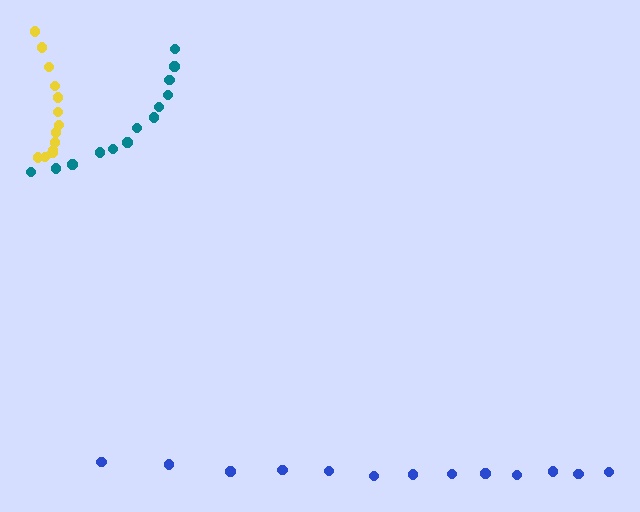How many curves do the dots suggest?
There are 3 distinct paths.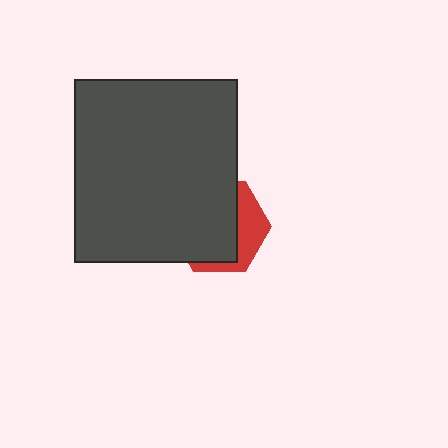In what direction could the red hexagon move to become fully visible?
The red hexagon could move toward the lower-right. That would shift it out from behind the dark gray rectangle entirely.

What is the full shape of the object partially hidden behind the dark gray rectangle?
The partially hidden object is a red hexagon.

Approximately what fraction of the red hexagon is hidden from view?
Roughly 67% of the red hexagon is hidden behind the dark gray rectangle.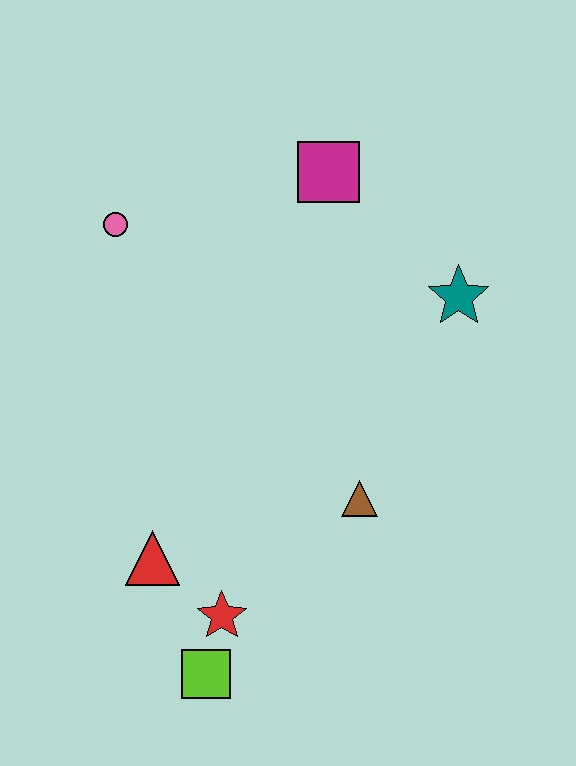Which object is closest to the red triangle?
The red star is closest to the red triangle.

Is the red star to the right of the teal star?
No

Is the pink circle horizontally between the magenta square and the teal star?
No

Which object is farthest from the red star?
The magenta square is farthest from the red star.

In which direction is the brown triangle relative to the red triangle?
The brown triangle is to the right of the red triangle.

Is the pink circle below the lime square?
No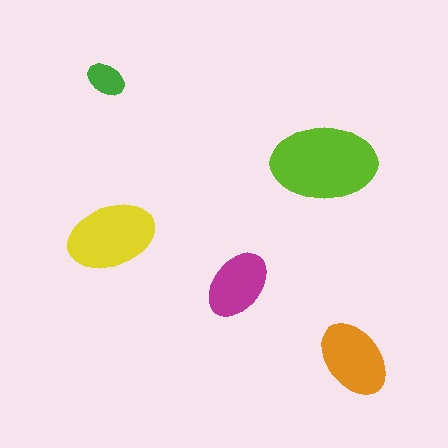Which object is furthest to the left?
The green ellipse is leftmost.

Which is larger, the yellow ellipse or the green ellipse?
The yellow one.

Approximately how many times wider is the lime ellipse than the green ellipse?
About 2.5 times wider.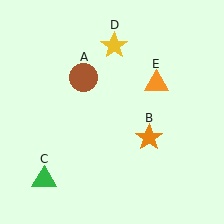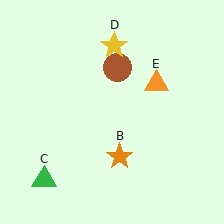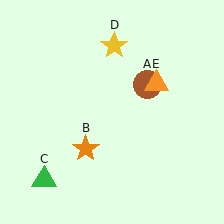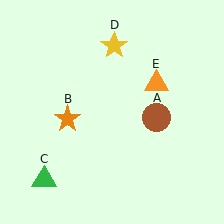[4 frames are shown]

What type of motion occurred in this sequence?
The brown circle (object A), orange star (object B) rotated clockwise around the center of the scene.